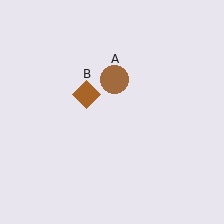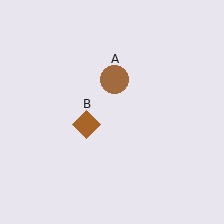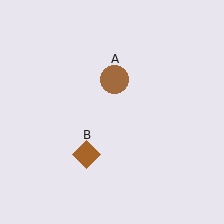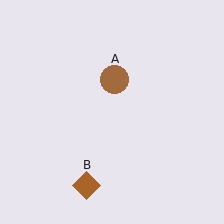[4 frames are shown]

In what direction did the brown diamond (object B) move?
The brown diamond (object B) moved down.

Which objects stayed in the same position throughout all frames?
Brown circle (object A) remained stationary.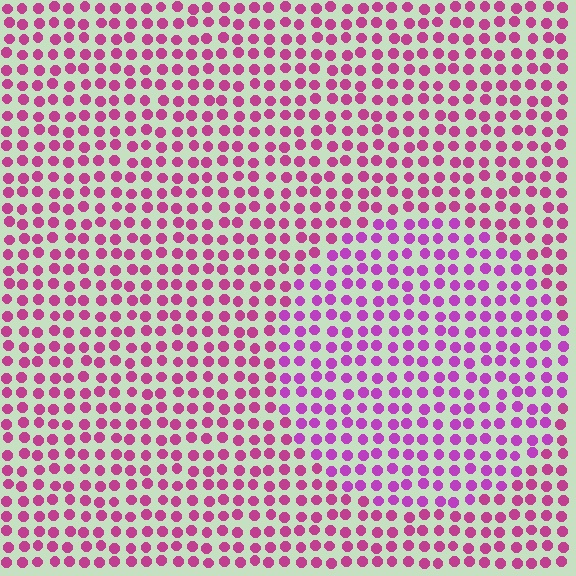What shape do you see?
I see a circle.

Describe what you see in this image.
The image is filled with small magenta elements in a uniform arrangement. A circle-shaped region is visible where the elements are tinted to a slightly different hue, forming a subtle color boundary.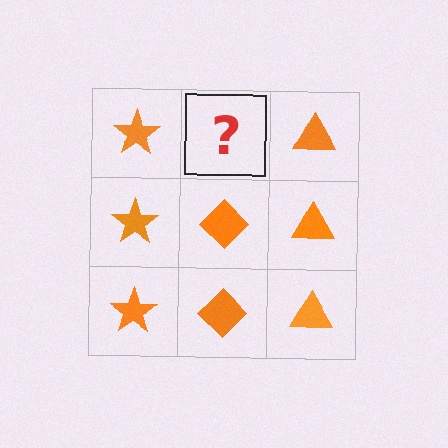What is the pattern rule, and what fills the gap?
The rule is that each column has a consistent shape. The gap should be filled with an orange diamond.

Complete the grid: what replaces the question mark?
The question mark should be replaced with an orange diamond.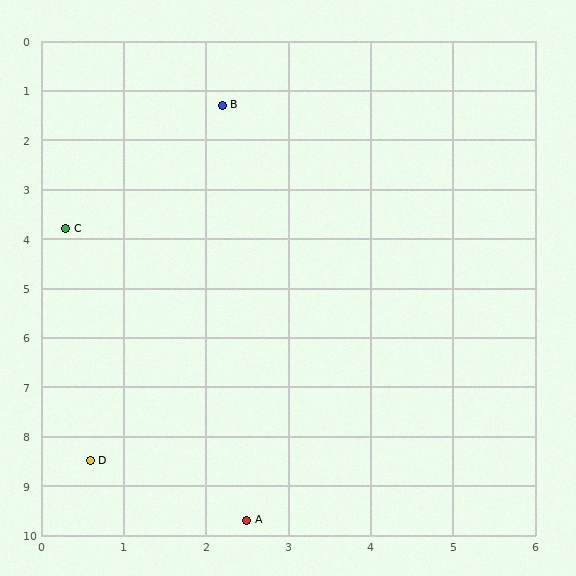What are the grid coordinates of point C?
Point C is at approximately (0.3, 3.8).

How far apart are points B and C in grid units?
Points B and C are about 3.1 grid units apart.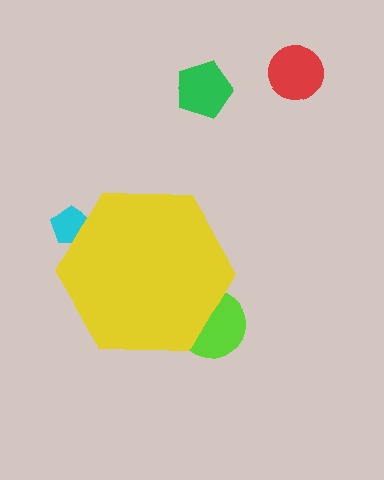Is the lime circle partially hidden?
Yes, the lime circle is partially hidden behind the yellow hexagon.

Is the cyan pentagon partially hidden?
Yes, the cyan pentagon is partially hidden behind the yellow hexagon.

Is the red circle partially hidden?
No, the red circle is fully visible.